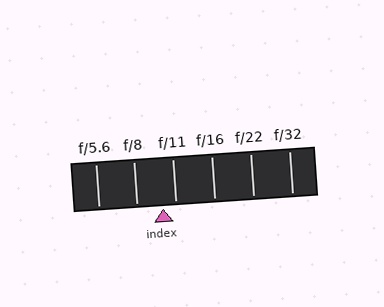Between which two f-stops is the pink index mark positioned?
The index mark is between f/8 and f/11.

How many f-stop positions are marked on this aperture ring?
There are 6 f-stop positions marked.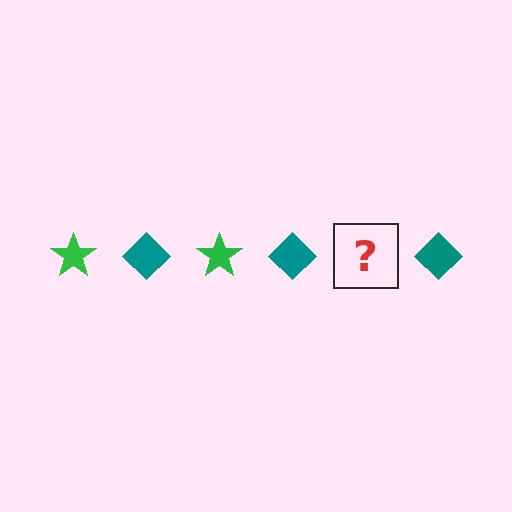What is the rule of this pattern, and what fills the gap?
The rule is that the pattern alternates between green star and teal diamond. The gap should be filled with a green star.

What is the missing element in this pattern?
The missing element is a green star.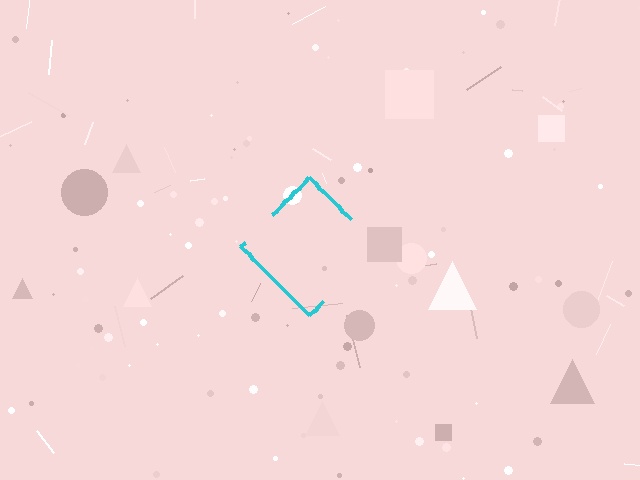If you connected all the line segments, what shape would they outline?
They would outline a diamond.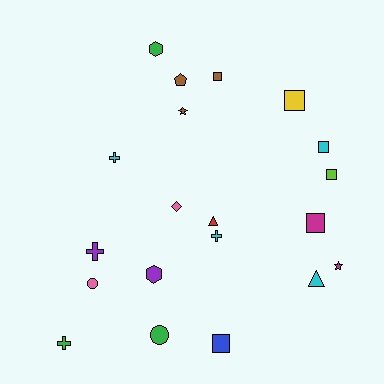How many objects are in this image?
There are 20 objects.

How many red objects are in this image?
There is 1 red object.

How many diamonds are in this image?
There is 1 diamond.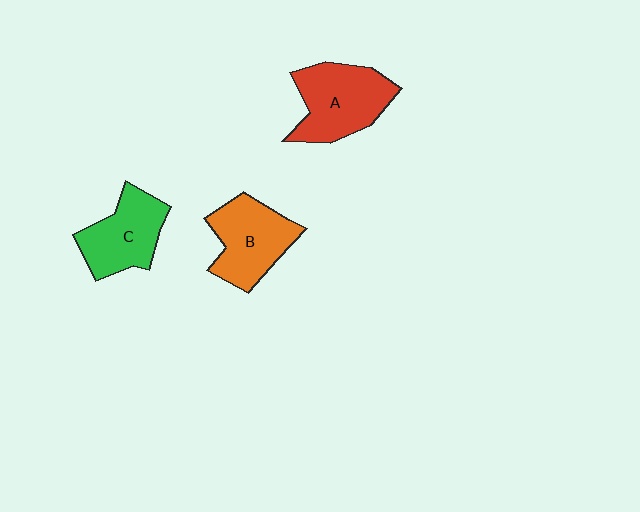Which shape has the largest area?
Shape A (red).